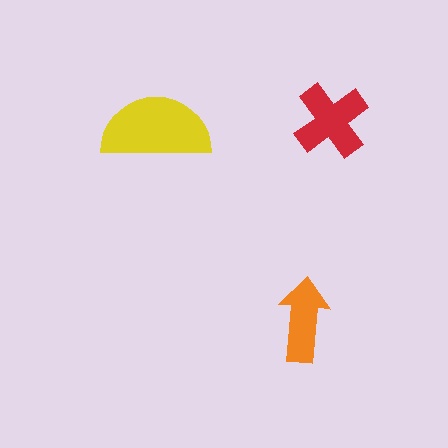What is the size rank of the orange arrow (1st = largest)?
3rd.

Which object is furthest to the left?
The yellow semicircle is leftmost.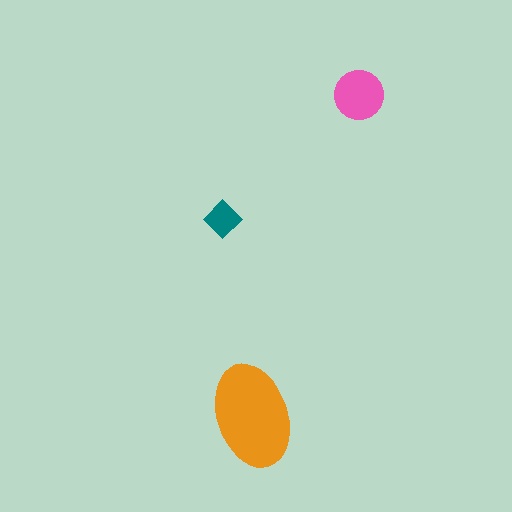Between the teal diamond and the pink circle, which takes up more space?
The pink circle.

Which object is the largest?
The orange ellipse.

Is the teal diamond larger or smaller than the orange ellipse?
Smaller.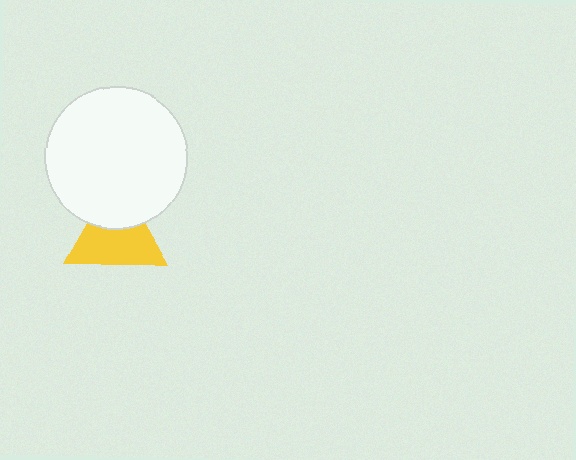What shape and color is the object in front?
The object in front is a white circle.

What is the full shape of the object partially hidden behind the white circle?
The partially hidden object is a yellow triangle.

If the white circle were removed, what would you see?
You would see the complete yellow triangle.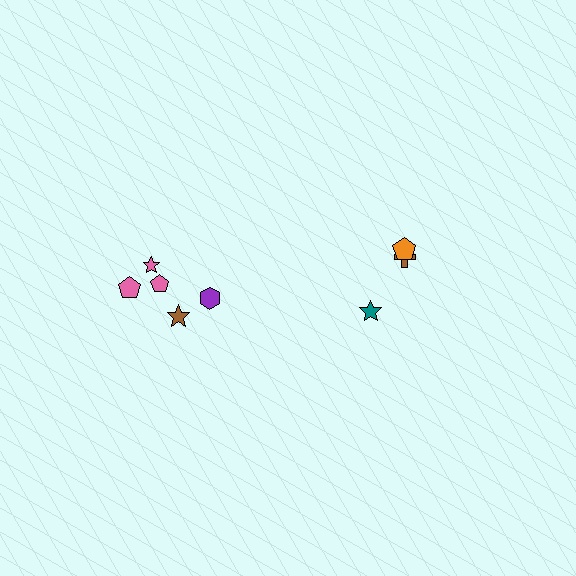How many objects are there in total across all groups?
There are 8 objects.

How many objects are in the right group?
There are 3 objects.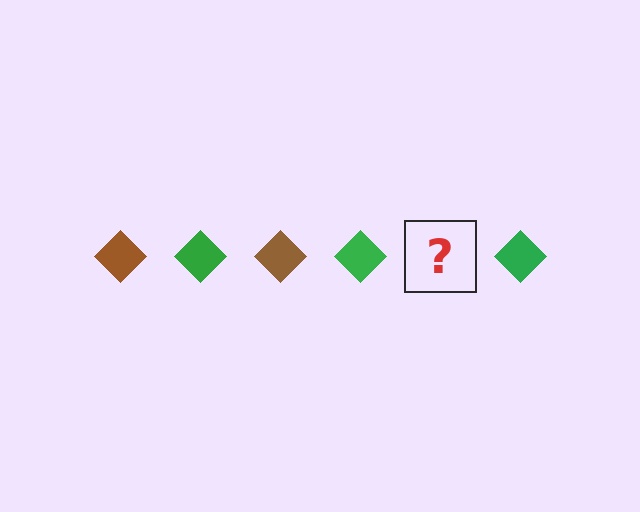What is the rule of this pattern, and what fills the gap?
The rule is that the pattern cycles through brown, green diamonds. The gap should be filled with a brown diamond.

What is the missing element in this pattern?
The missing element is a brown diamond.